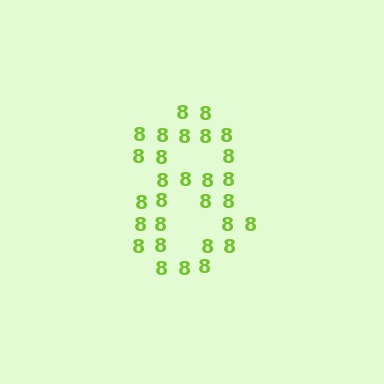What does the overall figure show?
The overall figure shows the digit 8.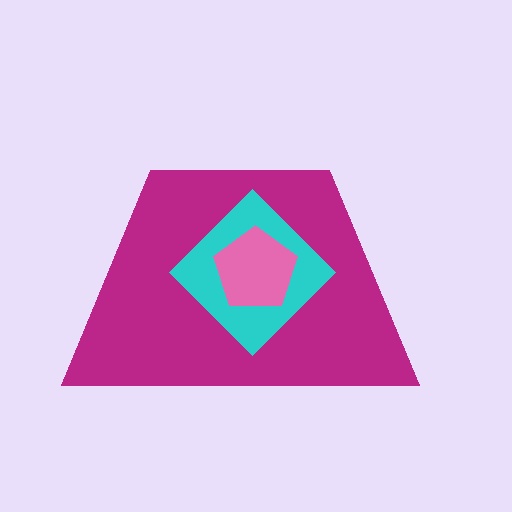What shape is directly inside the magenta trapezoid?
The cyan diamond.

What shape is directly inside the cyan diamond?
The pink pentagon.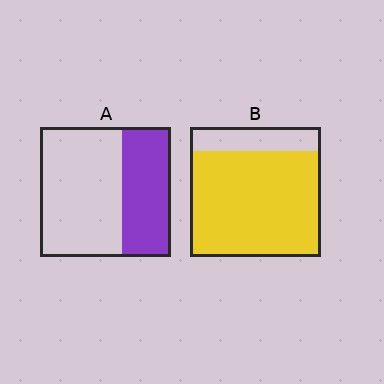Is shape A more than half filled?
No.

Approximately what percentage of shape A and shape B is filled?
A is approximately 35% and B is approximately 80%.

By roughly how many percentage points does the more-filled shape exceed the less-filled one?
By roughly 45 percentage points (B over A).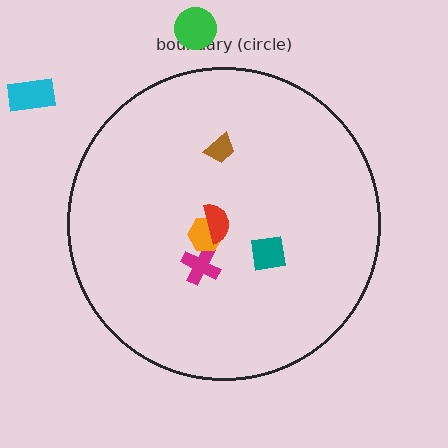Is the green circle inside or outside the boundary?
Outside.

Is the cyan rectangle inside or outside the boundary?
Outside.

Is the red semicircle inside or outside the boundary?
Inside.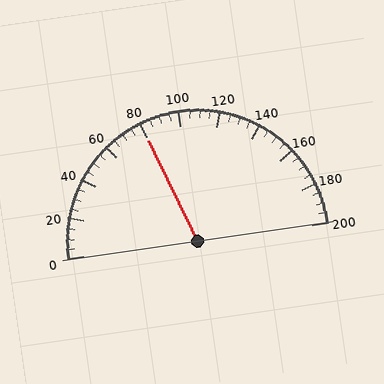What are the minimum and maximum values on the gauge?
The gauge ranges from 0 to 200.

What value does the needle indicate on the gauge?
The needle indicates approximately 80.